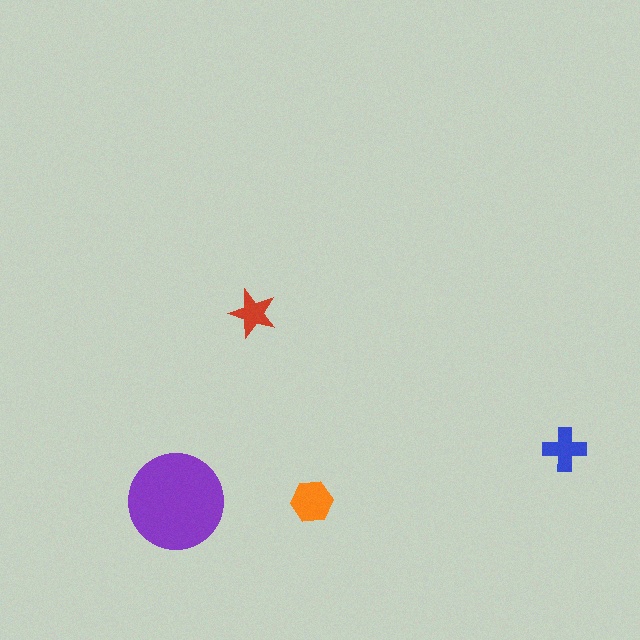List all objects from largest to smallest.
The purple circle, the orange hexagon, the blue cross, the red star.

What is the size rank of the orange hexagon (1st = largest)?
2nd.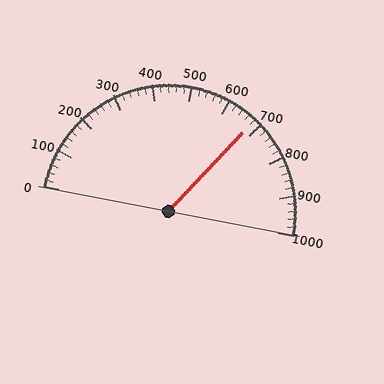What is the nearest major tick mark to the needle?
The nearest major tick mark is 700.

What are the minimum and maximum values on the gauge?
The gauge ranges from 0 to 1000.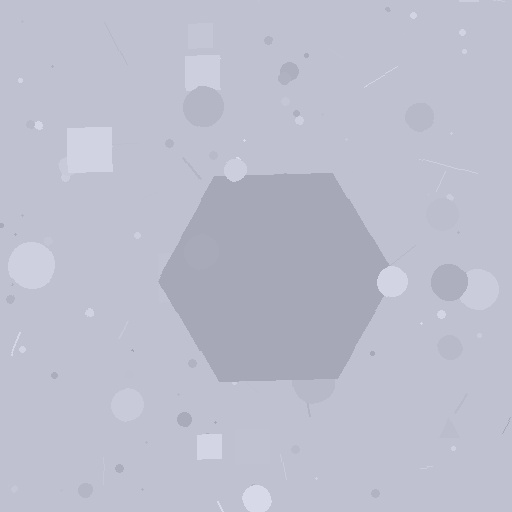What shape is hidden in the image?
A hexagon is hidden in the image.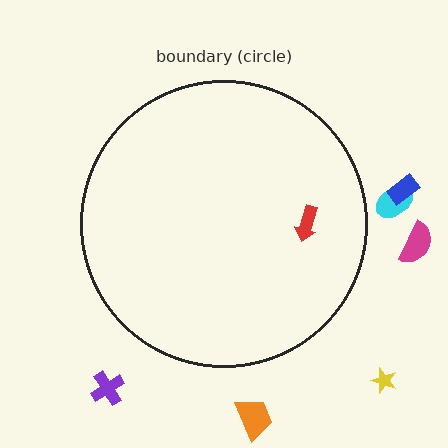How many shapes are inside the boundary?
1 inside, 6 outside.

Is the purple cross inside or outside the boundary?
Outside.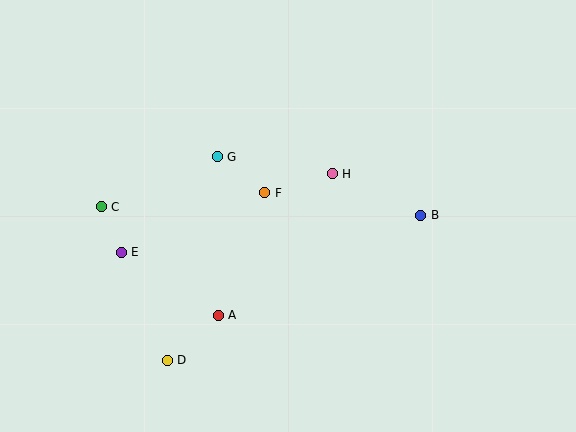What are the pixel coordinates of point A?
Point A is at (218, 315).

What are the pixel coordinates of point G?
Point G is at (217, 157).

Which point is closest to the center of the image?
Point F at (265, 193) is closest to the center.